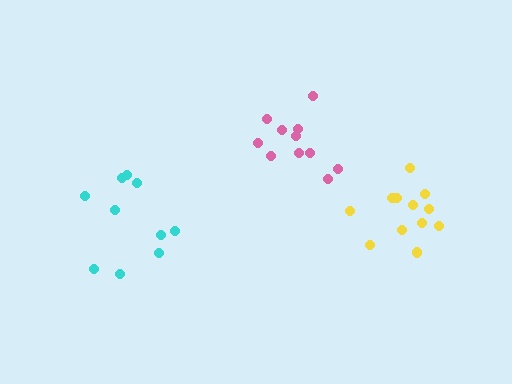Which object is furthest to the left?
The cyan cluster is leftmost.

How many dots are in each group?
Group 1: 11 dots, Group 2: 12 dots, Group 3: 10 dots (33 total).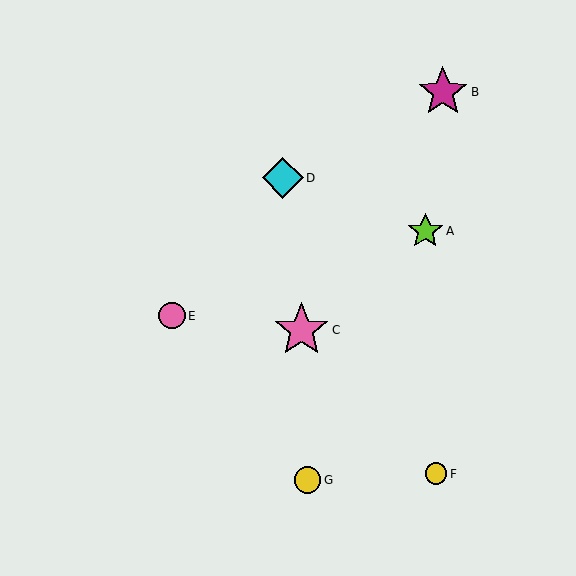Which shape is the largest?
The pink star (labeled C) is the largest.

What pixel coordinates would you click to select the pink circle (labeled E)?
Click at (172, 316) to select the pink circle E.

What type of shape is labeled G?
Shape G is a yellow circle.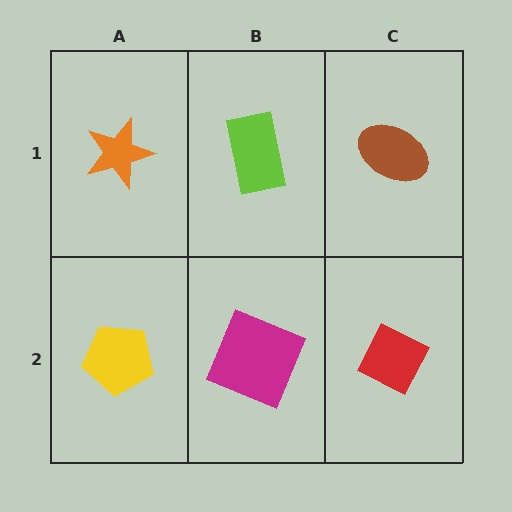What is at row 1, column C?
A brown ellipse.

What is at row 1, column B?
A lime rectangle.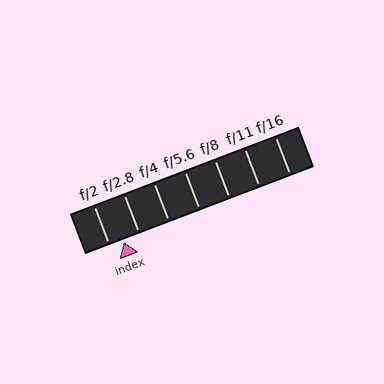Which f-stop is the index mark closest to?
The index mark is closest to f/2.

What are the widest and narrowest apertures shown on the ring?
The widest aperture shown is f/2 and the narrowest is f/16.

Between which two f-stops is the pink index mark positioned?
The index mark is between f/2 and f/2.8.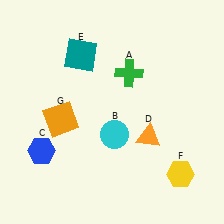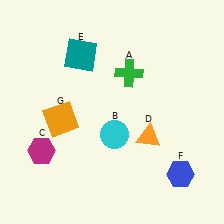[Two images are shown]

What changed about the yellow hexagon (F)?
In Image 1, F is yellow. In Image 2, it changed to blue.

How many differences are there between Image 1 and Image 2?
There are 2 differences between the two images.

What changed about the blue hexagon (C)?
In Image 1, C is blue. In Image 2, it changed to magenta.